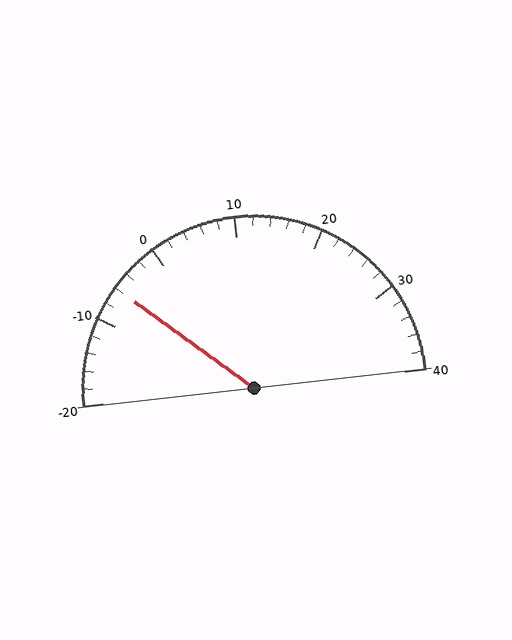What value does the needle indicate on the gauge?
The needle indicates approximately -6.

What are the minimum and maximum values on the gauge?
The gauge ranges from -20 to 40.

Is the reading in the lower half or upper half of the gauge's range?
The reading is in the lower half of the range (-20 to 40).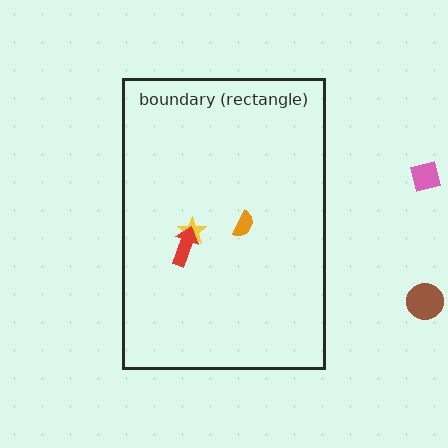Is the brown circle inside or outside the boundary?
Outside.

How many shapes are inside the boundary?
3 inside, 2 outside.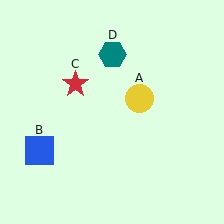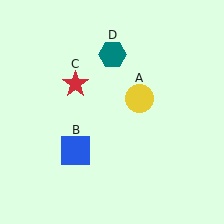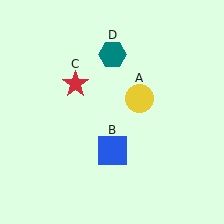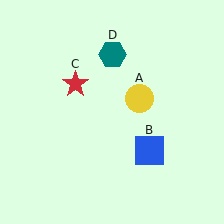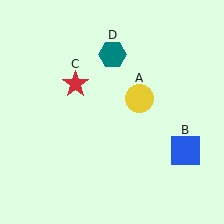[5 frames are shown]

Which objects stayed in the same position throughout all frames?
Yellow circle (object A) and red star (object C) and teal hexagon (object D) remained stationary.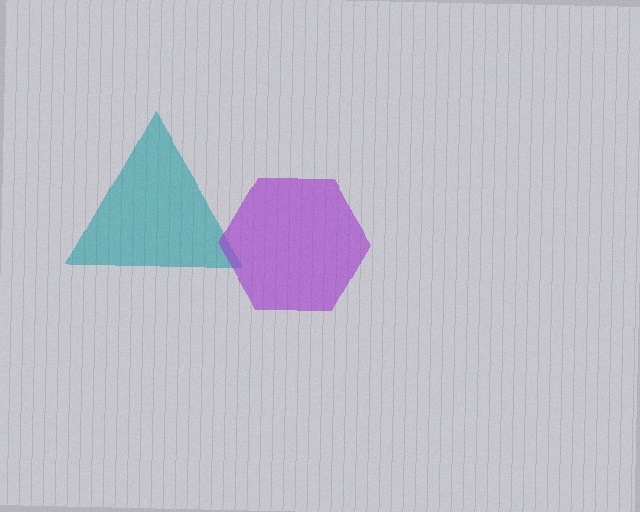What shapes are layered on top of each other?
The layered shapes are: a teal triangle, a purple hexagon.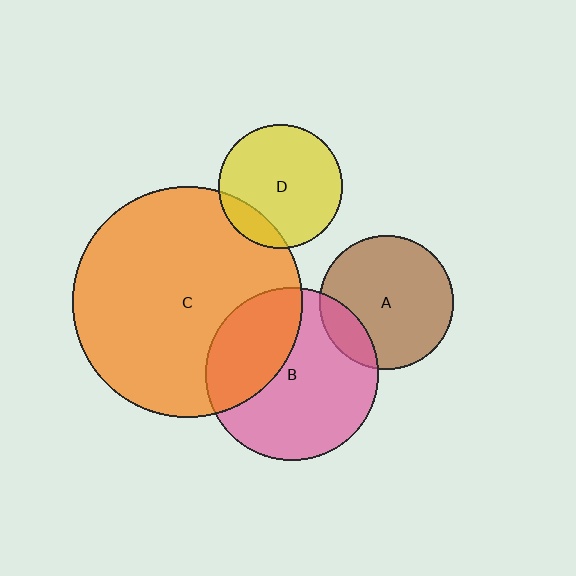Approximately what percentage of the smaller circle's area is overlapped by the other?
Approximately 15%.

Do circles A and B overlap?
Yes.